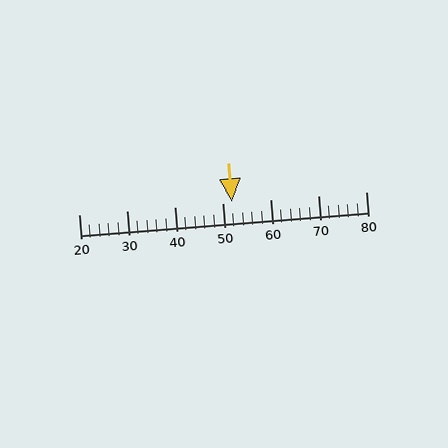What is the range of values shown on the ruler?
The ruler shows values from 20 to 80.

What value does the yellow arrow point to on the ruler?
The yellow arrow points to approximately 52.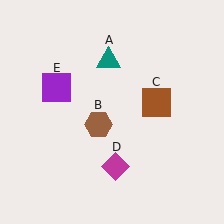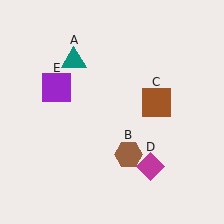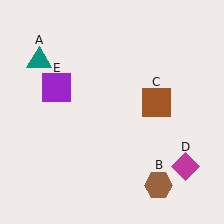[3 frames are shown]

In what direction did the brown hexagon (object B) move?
The brown hexagon (object B) moved down and to the right.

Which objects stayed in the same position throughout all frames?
Brown square (object C) and purple square (object E) remained stationary.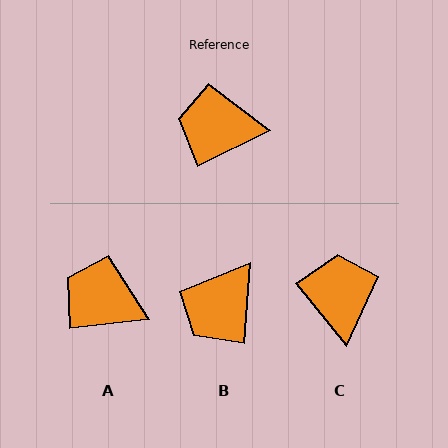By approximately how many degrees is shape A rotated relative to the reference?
Approximately 20 degrees clockwise.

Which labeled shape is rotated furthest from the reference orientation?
C, about 77 degrees away.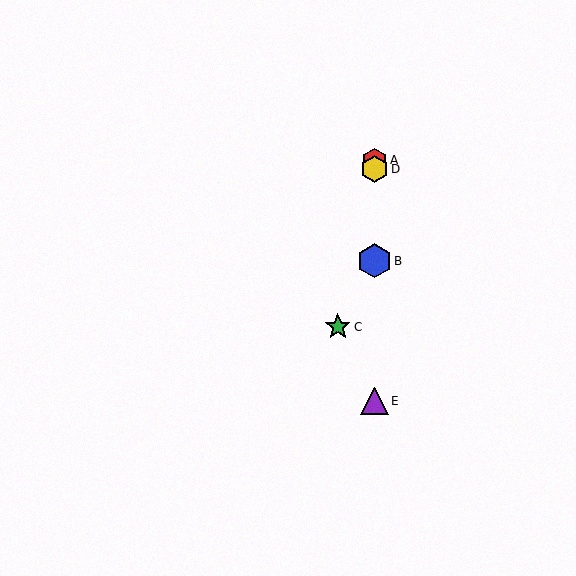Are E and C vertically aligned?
No, E is at x≈375 and C is at x≈338.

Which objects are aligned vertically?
Objects A, B, D, E are aligned vertically.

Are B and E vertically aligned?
Yes, both are at x≈375.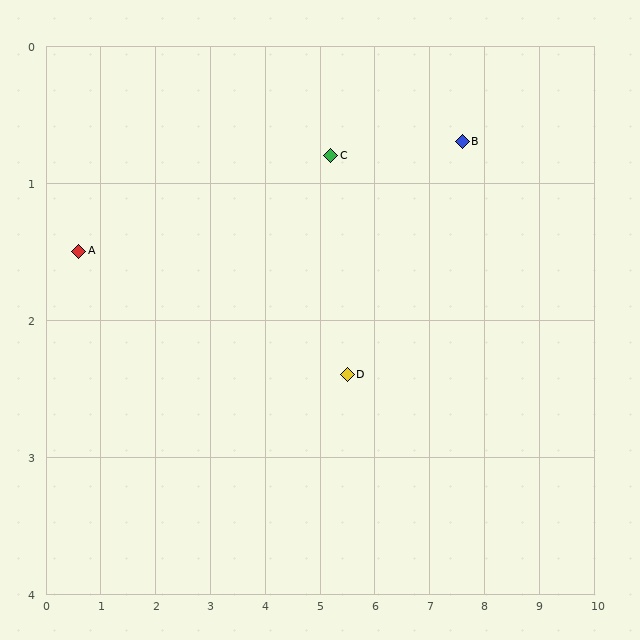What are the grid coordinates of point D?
Point D is at approximately (5.5, 2.4).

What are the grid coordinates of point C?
Point C is at approximately (5.2, 0.8).